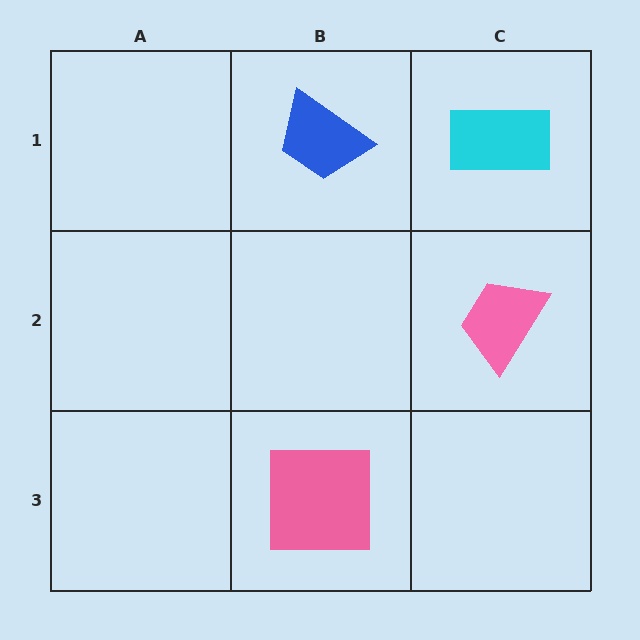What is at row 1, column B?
A blue trapezoid.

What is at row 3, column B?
A pink square.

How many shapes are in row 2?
1 shape.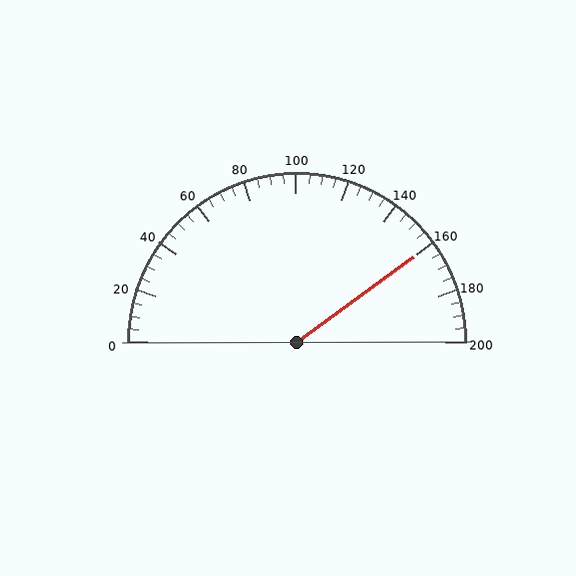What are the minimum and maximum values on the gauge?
The gauge ranges from 0 to 200.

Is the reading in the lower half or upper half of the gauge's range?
The reading is in the upper half of the range (0 to 200).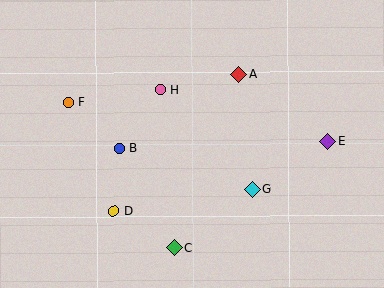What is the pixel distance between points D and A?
The distance between D and A is 185 pixels.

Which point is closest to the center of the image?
Point H at (160, 90) is closest to the center.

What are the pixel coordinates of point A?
Point A is at (238, 74).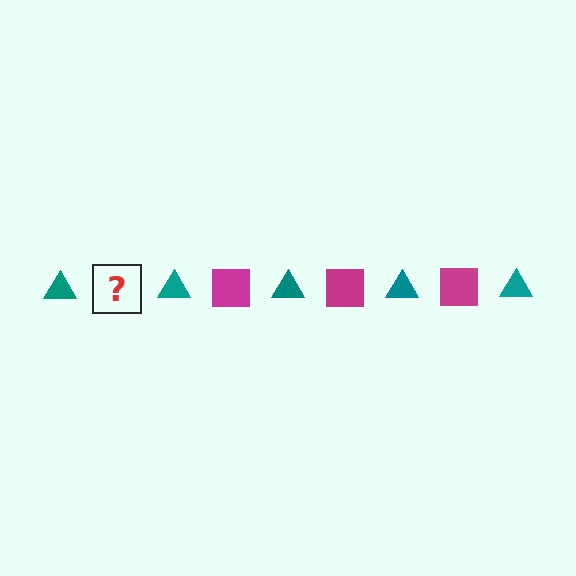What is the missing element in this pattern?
The missing element is a magenta square.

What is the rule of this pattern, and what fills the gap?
The rule is that the pattern alternates between teal triangle and magenta square. The gap should be filled with a magenta square.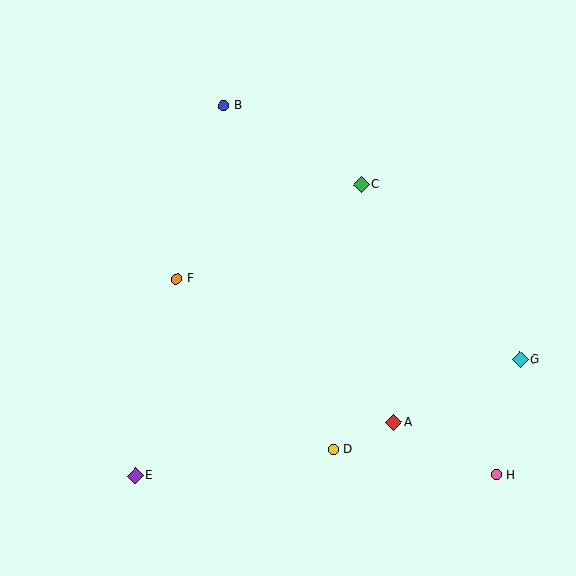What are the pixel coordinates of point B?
Point B is at (224, 106).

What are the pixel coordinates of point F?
Point F is at (177, 279).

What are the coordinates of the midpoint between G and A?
The midpoint between G and A is at (457, 391).